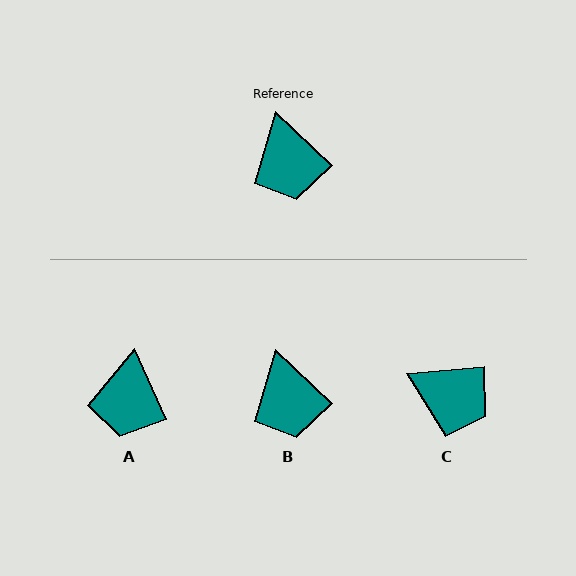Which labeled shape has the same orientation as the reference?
B.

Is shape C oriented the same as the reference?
No, it is off by about 48 degrees.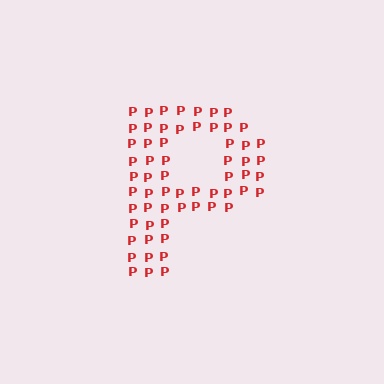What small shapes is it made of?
It is made of small letter P's.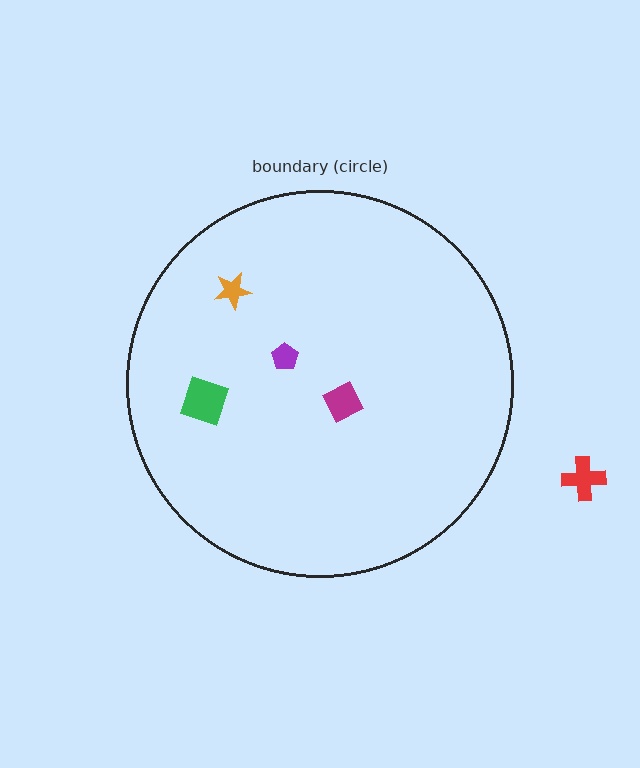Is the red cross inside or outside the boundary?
Outside.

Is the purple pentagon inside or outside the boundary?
Inside.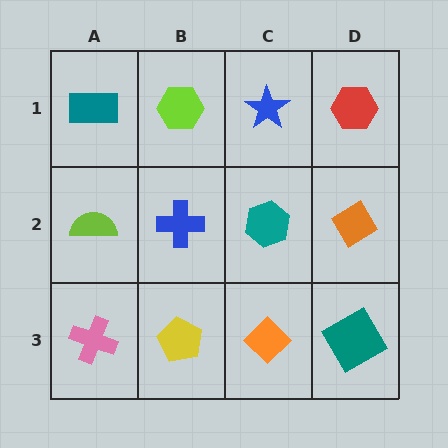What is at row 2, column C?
A teal hexagon.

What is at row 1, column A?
A teal rectangle.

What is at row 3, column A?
A pink cross.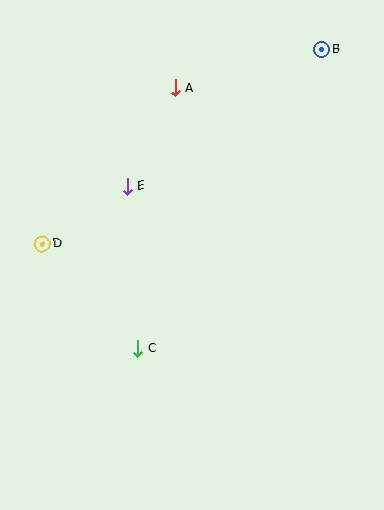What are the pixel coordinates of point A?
Point A is at (175, 88).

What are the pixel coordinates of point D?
Point D is at (42, 244).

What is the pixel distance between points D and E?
The distance between D and E is 103 pixels.